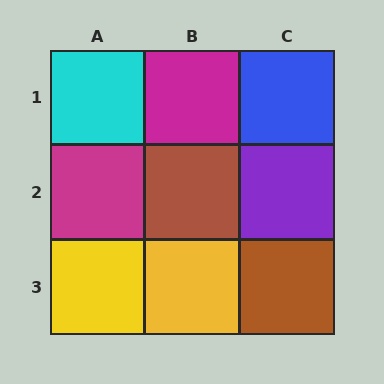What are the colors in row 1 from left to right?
Cyan, magenta, blue.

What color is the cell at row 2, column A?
Magenta.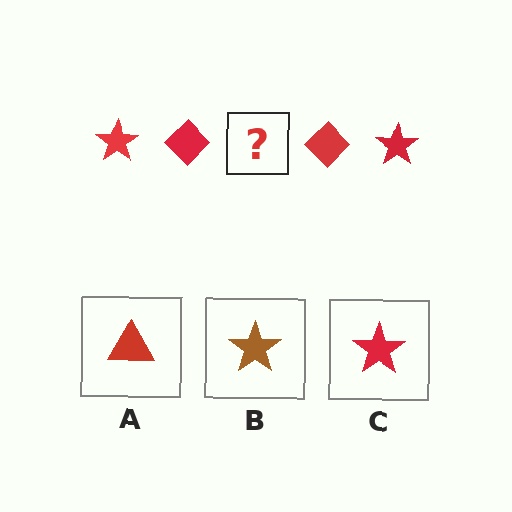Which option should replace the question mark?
Option C.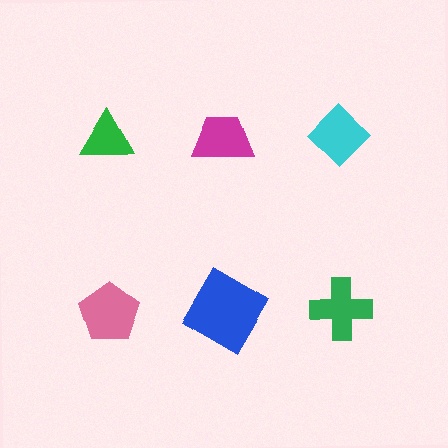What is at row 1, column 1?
A green triangle.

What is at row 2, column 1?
A pink pentagon.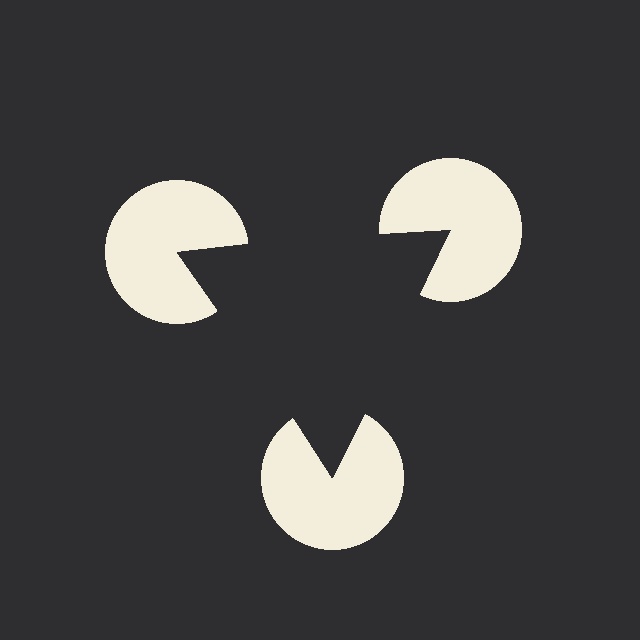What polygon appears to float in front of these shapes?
An illusory triangle — its edges are inferred from the aligned wedge cuts in the pac-man discs, not physically drawn.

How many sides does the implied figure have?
3 sides.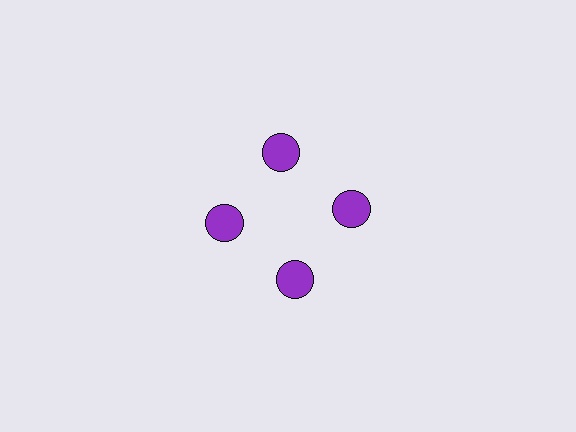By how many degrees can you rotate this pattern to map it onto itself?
The pattern maps onto itself every 90 degrees of rotation.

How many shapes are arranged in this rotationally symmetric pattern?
There are 4 shapes, arranged in 4 groups of 1.